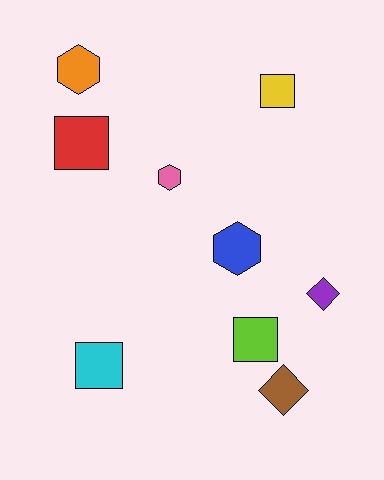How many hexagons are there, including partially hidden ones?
There are 3 hexagons.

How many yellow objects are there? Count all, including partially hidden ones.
There is 1 yellow object.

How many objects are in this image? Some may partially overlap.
There are 9 objects.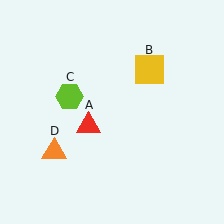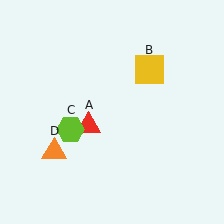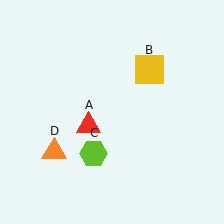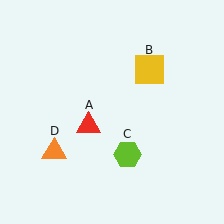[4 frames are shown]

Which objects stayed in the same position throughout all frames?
Red triangle (object A) and yellow square (object B) and orange triangle (object D) remained stationary.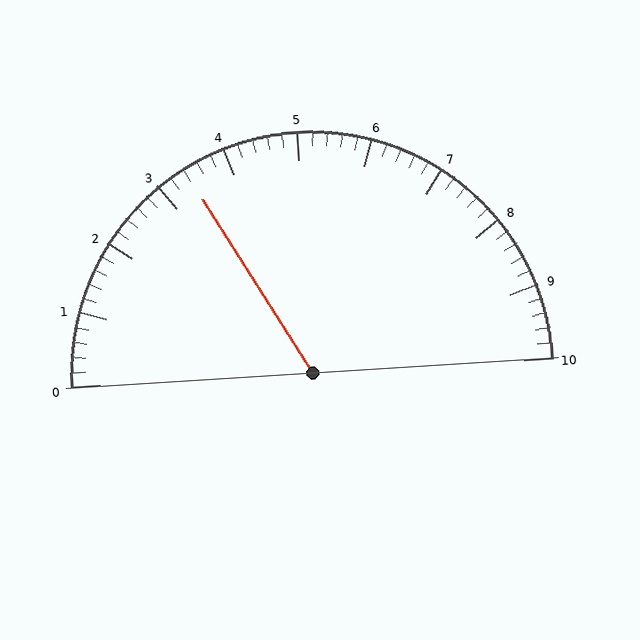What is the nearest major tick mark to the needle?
The nearest major tick mark is 3.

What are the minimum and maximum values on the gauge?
The gauge ranges from 0 to 10.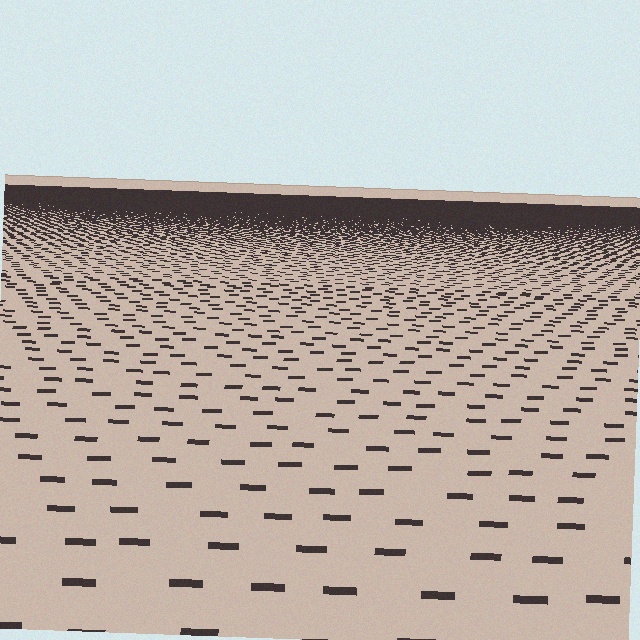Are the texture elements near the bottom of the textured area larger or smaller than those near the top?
Larger. Near the bottom, elements are closer to the viewer and appear at a bigger on-screen size.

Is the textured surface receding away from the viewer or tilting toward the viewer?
The surface is receding away from the viewer. Texture elements get smaller and denser toward the top.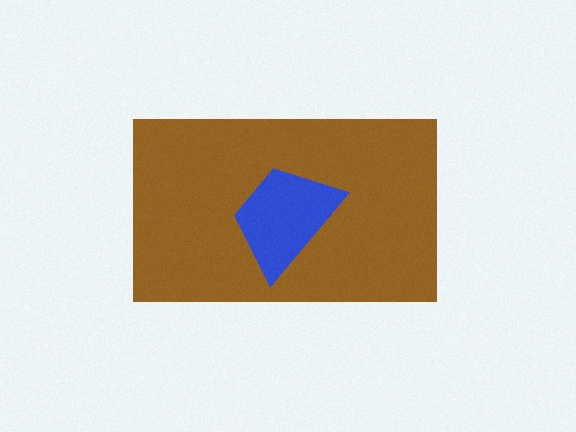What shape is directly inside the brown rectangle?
The blue trapezoid.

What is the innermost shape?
The blue trapezoid.